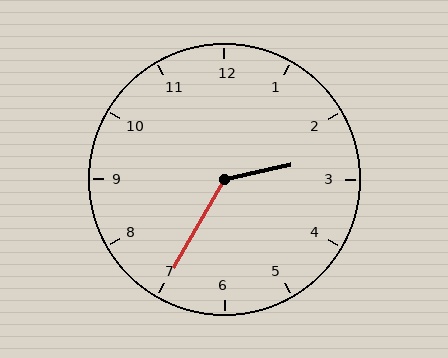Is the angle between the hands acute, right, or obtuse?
It is obtuse.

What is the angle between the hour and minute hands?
Approximately 132 degrees.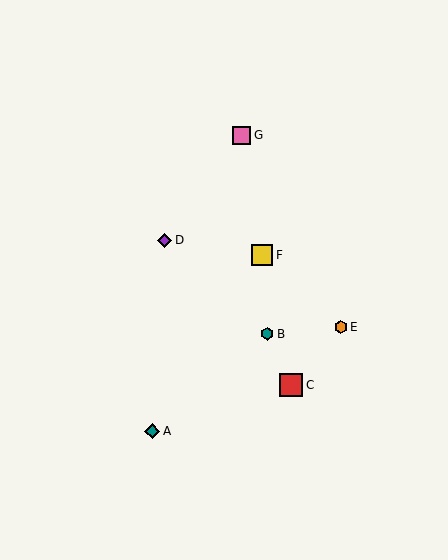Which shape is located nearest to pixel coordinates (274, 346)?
The teal hexagon (labeled B) at (267, 334) is nearest to that location.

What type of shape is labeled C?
Shape C is a red square.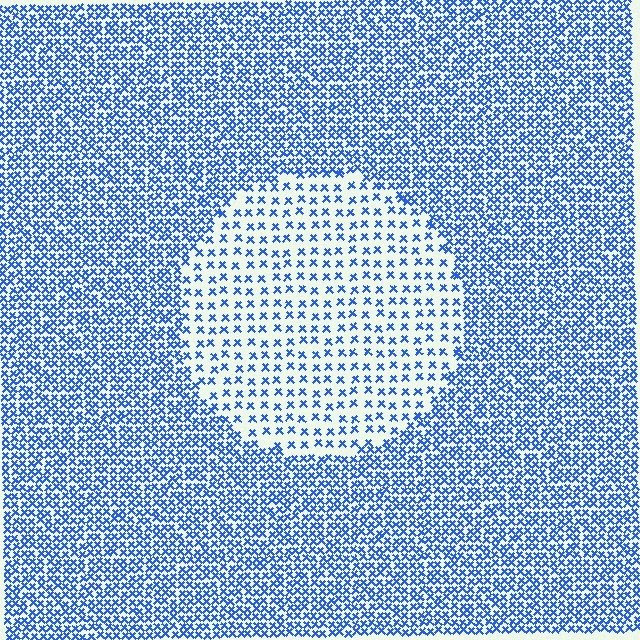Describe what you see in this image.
The image contains small blue elements arranged at two different densities. A circle-shaped region is visible where the elements are less densely packed than the surrounding area.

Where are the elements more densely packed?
The elements are more densely packed outside the circle boundary.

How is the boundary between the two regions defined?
The boundary is defined by a change in element density (approximately 2.4x ratio). All elements are the same color, size, and shape.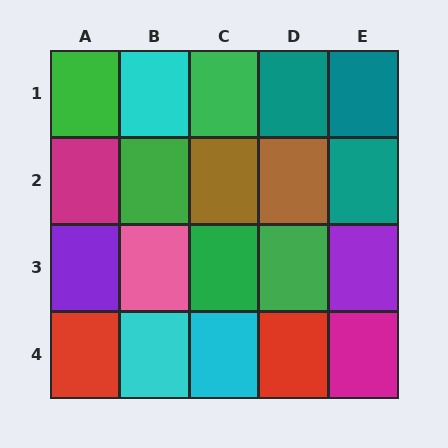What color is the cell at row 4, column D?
Red.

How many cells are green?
5 cells are green.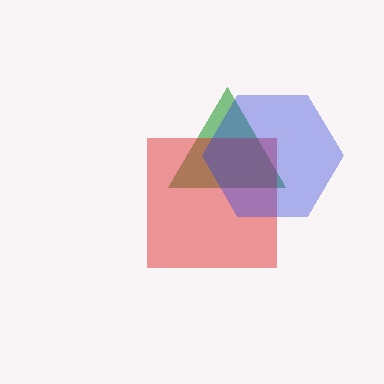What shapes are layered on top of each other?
The layered shapes are: a green triangle, a red square, a blue hexagon.